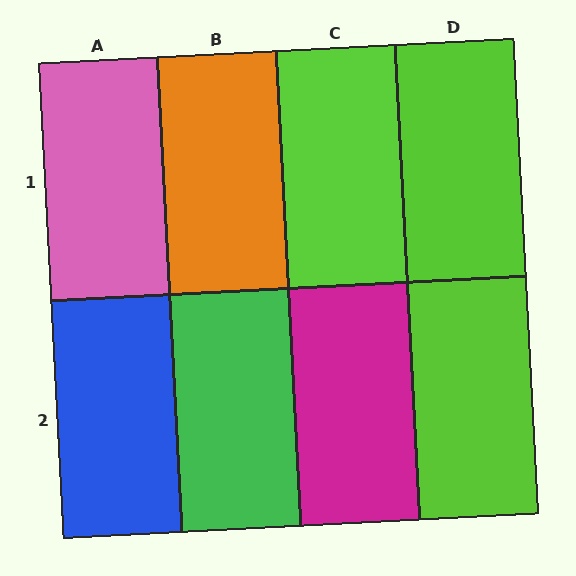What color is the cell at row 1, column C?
Lime.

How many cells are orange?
1 cell is orange.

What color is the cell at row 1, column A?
Pink.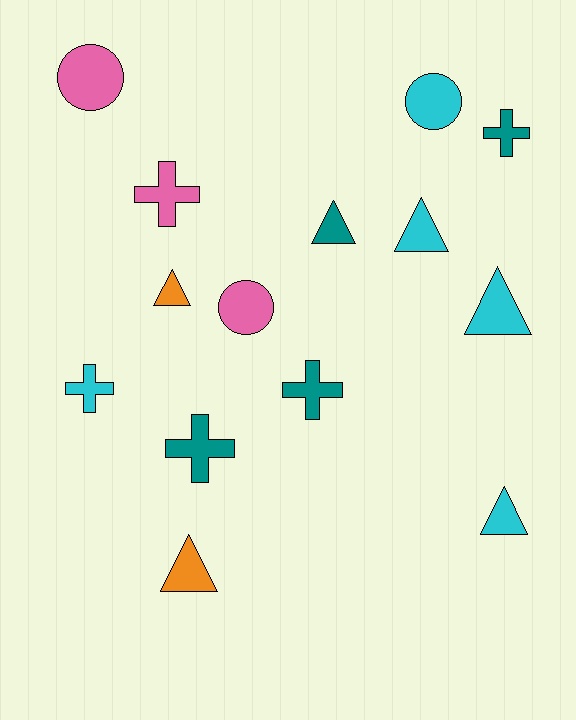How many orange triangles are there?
There are 2 orange triangles.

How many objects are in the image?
There are 14 objects.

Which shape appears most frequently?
Triangle, with 6 objects.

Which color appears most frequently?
Cyan, with 5 objects.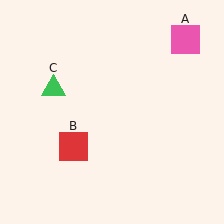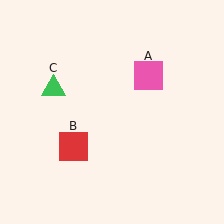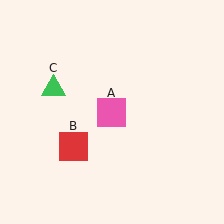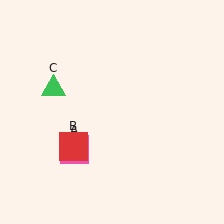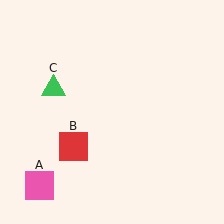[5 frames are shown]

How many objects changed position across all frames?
1 object changed position: pink square (object A).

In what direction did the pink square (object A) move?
The pink square (object A) moved down and to the left.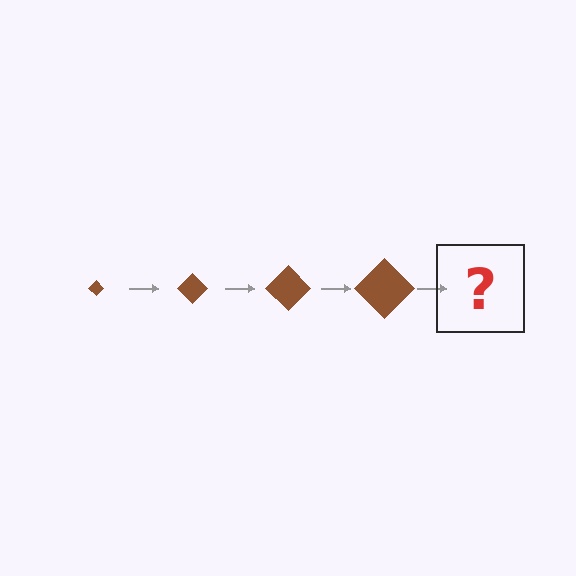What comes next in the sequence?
The next element should be a brown diamond, larger than the previous one.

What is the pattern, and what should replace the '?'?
The pattern is that the diamond gets progressively larger each step. The '?' should be a brown diamond, larger than the previous one.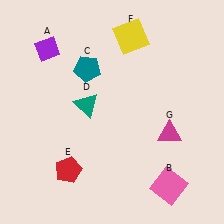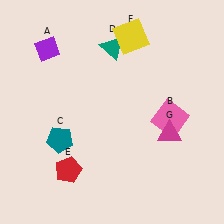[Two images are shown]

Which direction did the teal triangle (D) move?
The teal triangle (D) moved up.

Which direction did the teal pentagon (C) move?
The teal pentagon (C) moved down.